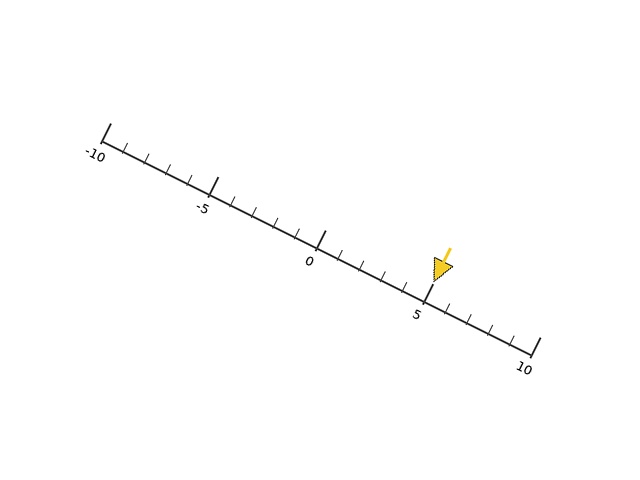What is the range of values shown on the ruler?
The ruler shows values from -10 to 10.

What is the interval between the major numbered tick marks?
The major tick marks are spaced 5 units apart.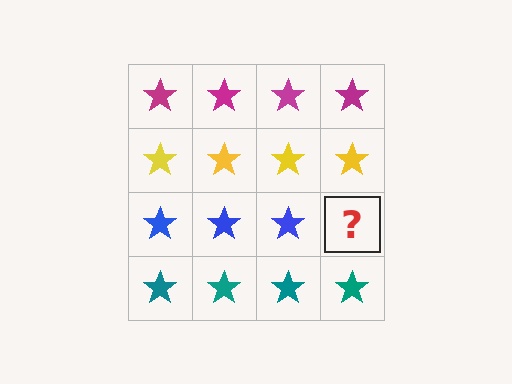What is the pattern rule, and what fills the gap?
The rule is that each row has a consistent color. The gap should be filled with a blue star.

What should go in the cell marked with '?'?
The missing cell should contain a blue star.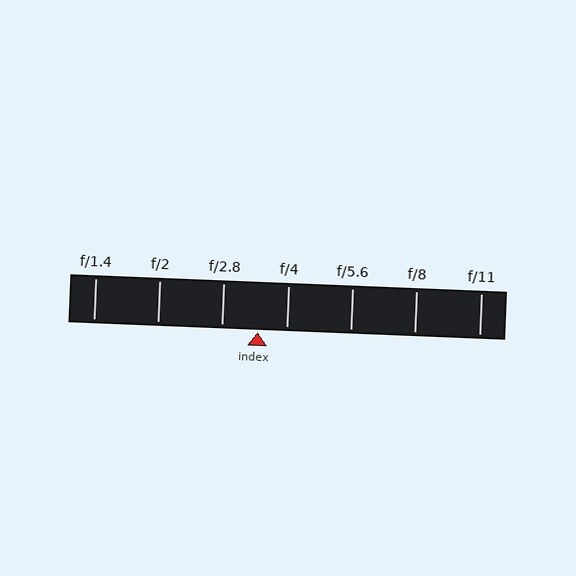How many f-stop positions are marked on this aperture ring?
There are 7 f-stop positions marked.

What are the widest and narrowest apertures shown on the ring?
The widest aperture shown is f/1.4 and the narrowest is f/11.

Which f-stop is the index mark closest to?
The index mark is closest to f/4.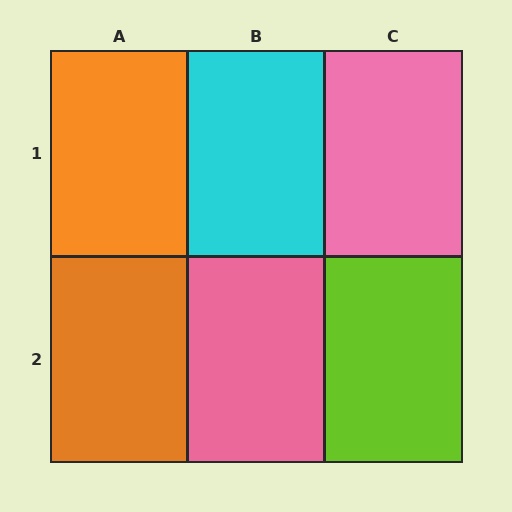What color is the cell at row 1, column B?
Cyan.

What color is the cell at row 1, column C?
Pink.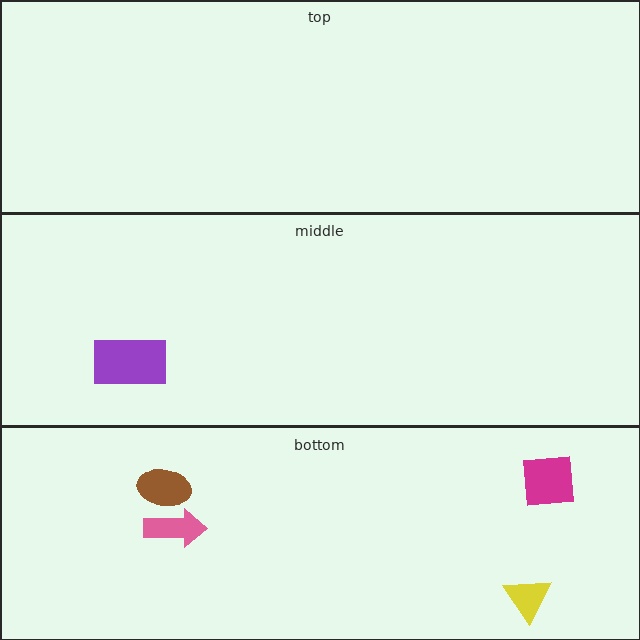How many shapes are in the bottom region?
4.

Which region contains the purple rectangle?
The middle region.